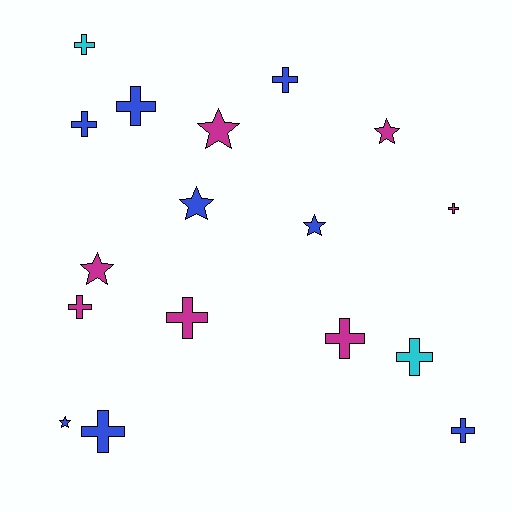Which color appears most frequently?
Blue, with 8 objects.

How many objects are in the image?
There are 17 objects.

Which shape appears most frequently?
Cross, with 11 objects.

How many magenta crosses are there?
There are 4 magenta crosses.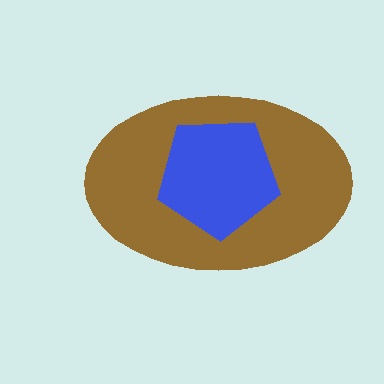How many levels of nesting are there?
2.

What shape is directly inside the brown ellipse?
The blue pentagon.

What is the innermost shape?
The blue pentagon.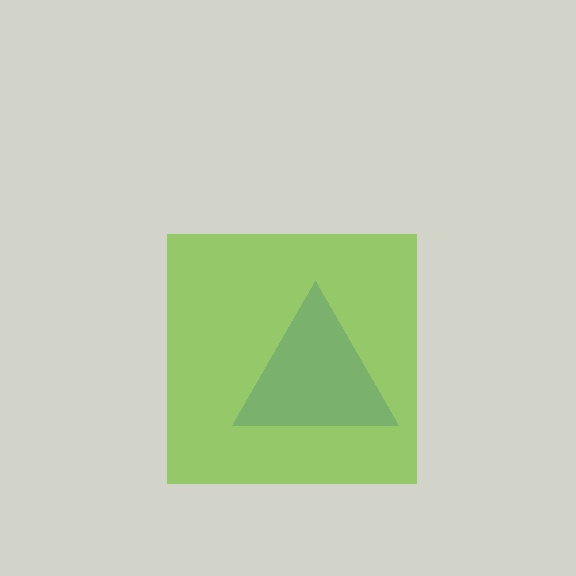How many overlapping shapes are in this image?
There are 2 overlapping shapes in the image.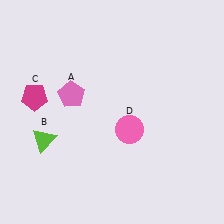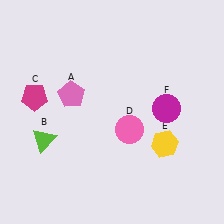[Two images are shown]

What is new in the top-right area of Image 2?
A magenta circle (F) was added in the top-right area of Image 2.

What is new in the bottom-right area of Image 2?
A yellow hexagon (E) was added in the bottom-right area of Image 2.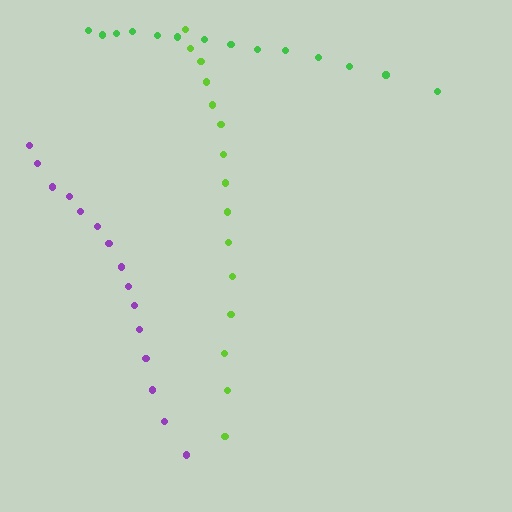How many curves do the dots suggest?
There are 3 distinct paths.